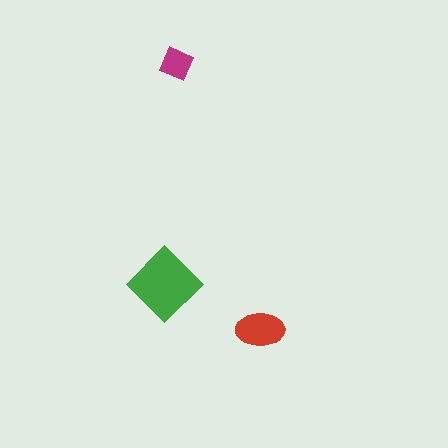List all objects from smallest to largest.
The magenta square, the red ellipse, the green diamond.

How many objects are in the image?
There are 3 objects in the image.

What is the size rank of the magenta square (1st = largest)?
3rd.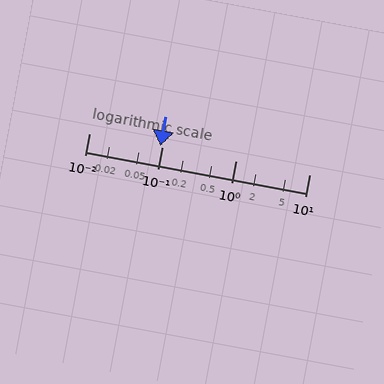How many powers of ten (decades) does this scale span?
The scale spans 3 decades, from 0.01 to 10.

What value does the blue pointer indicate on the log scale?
The pointer indicates approximately 0.094.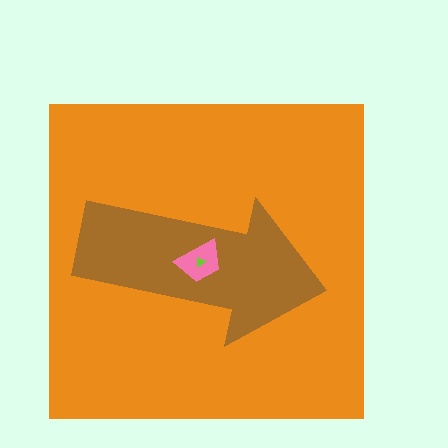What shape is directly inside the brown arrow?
The pink trapezoid.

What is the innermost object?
The lime triangle.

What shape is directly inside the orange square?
The brown arrow.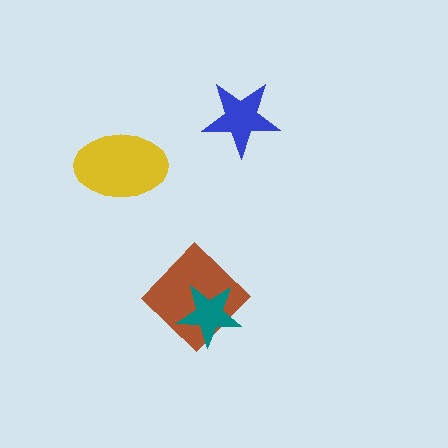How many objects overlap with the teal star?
1 object overlaps with the teal star.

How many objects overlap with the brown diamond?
1 object overlaps with the brown diamond.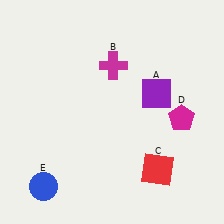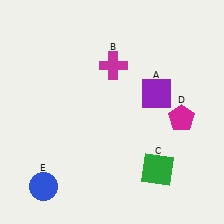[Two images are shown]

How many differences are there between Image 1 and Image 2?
There is 1 difference between the two images.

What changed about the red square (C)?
In Image 1, C is red. In Image 2, it changed to green.